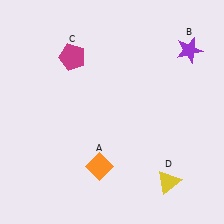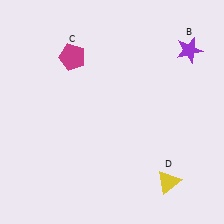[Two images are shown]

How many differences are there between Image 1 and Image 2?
There is 1 difference between the two images.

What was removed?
The orange diamond (A) was removed in Image 2.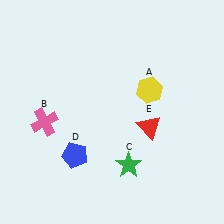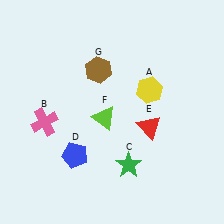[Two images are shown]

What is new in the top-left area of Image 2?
A brown hexagon (G) was added in the top-left area of Image 2.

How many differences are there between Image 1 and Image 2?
There are 2 differences between the two images.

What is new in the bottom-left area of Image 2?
A lime triangle (F) was added in the bottom-left area of Image 2.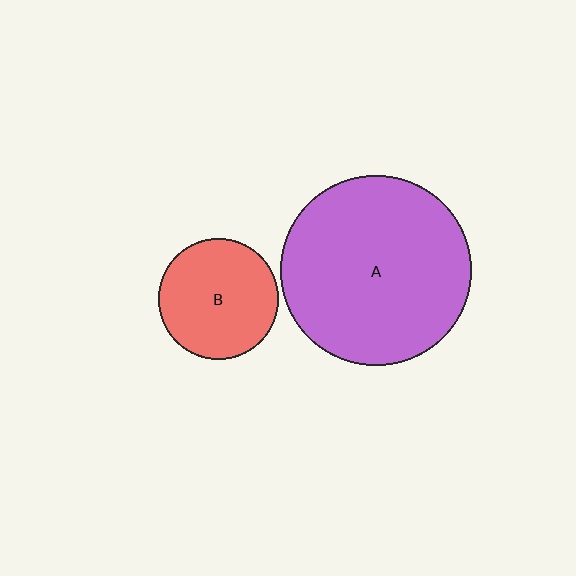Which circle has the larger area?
Circle A (purple).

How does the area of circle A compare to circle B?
Approximately 2.5 times.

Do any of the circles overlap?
No, none of the circles overlap.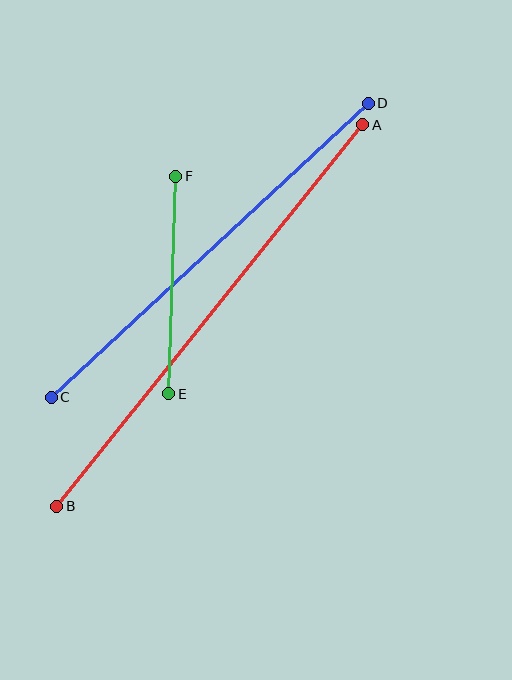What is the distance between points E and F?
The distance is approximately 218 pixels.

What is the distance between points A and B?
The distance is approximately 489 pixels.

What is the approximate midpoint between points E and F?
The midpoint is at approximately (172, 285) pixels.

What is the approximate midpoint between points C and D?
The midpoint is at approximately (210, 250) pixels.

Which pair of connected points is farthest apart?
Points A and B are farthest apart.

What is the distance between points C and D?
The distance is approximately 433 pixels.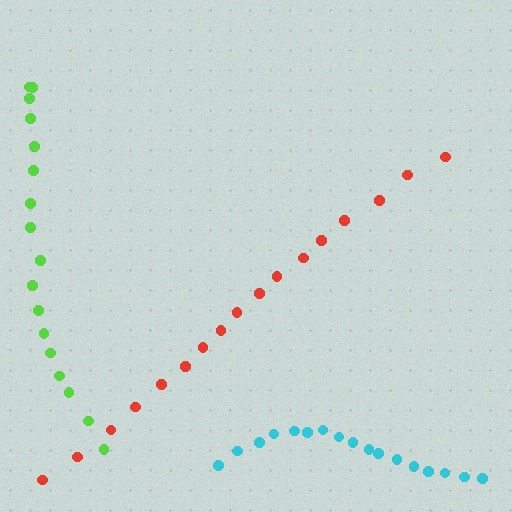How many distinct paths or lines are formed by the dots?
There are 3 distinct paths.